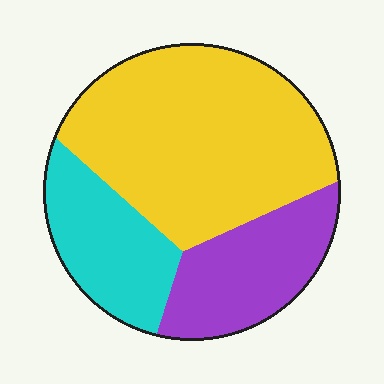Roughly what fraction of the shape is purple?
Purple takes up about one quarter (1/4) of the shape.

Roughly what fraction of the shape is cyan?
Cyan covers 22% of the shape.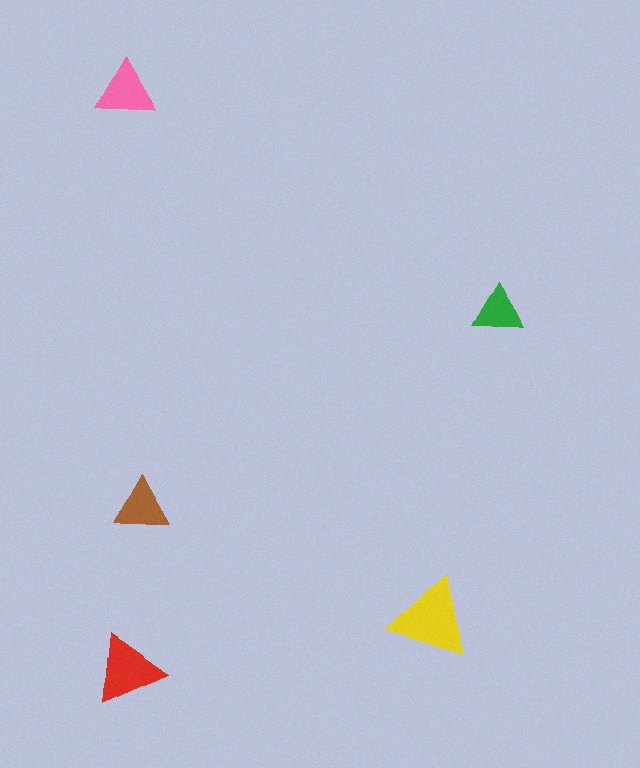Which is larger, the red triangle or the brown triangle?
The red one.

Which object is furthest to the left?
The pink triangle is leftmost.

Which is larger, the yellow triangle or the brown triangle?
The yellow one.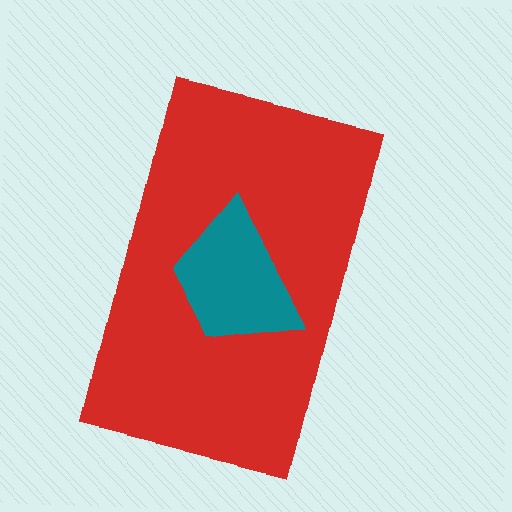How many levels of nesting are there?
2.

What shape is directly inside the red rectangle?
The teal trapezoid.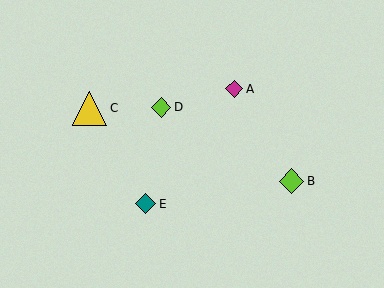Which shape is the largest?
The yellow triangle (labeled C) is the largest.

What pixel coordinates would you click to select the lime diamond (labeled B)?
Click at (291, 181) to select the lime diamond B.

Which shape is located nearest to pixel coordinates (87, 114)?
The yellow triangle (labeled C) at (90, 108) is nearest to that location.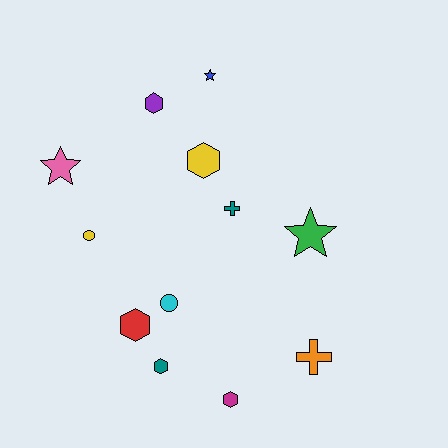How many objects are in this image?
There are 12 objects.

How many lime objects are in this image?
There are no lime objects.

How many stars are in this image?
There are 3 stars.